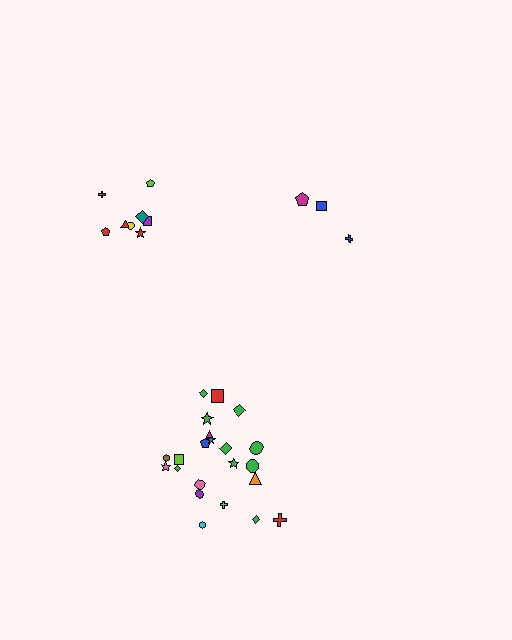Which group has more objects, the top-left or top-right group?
The top-left group.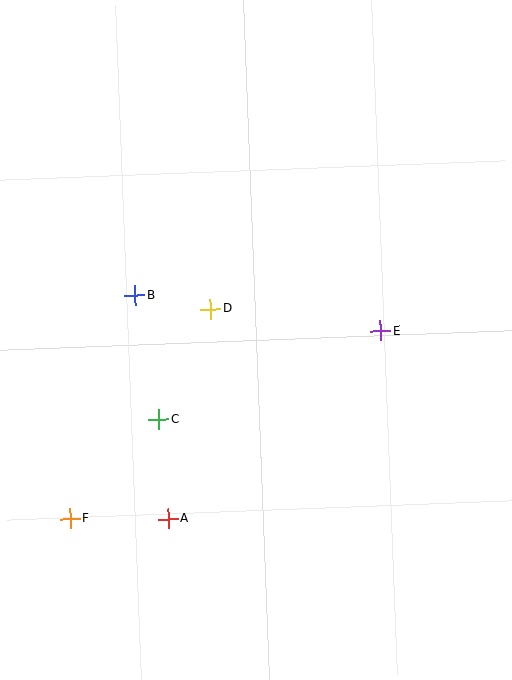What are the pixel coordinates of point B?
Point B is at (135, 295).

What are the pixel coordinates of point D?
Point D is at (210, 309).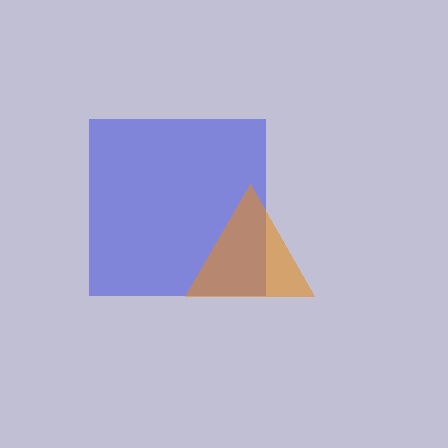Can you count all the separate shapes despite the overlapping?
Yes, there are 2 separate shapes.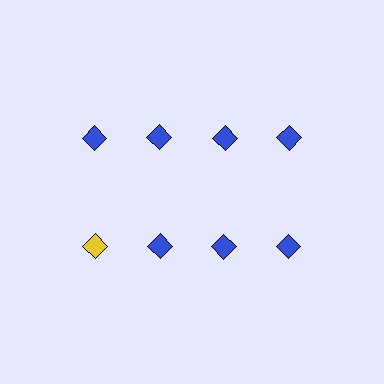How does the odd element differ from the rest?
It has a different color: yellow instead of blue.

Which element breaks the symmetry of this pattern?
The yellow diamond in the second row, leftmost column breaks the symmetry. All other shapes are blue diamonds.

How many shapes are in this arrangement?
There are 8 shapes arranged in a grid pattern.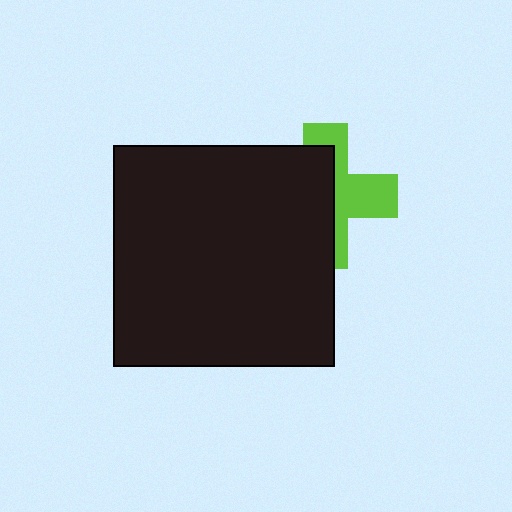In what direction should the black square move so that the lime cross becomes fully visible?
The black square should move left. That is the shortest direction to clear the overlap and leave the lime cross fully visible.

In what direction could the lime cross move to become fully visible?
The lime cross could move right. That would shift it out from behind the black square entirely.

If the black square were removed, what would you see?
You would see the complete lime cross.